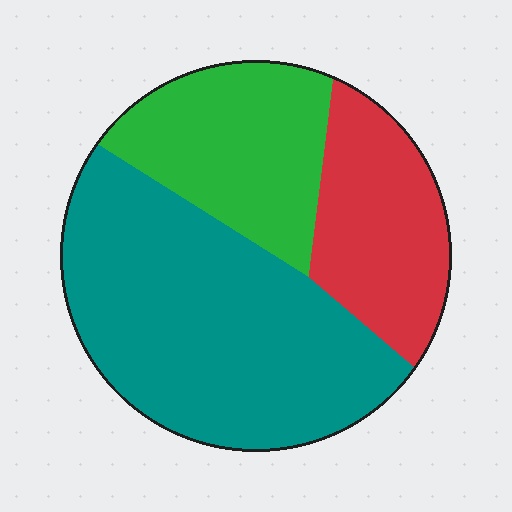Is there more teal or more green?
Teal.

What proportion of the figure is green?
Green takes up between a quarter and a half of the figure.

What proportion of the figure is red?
Red takes up about one quarter (1/4) of the figure.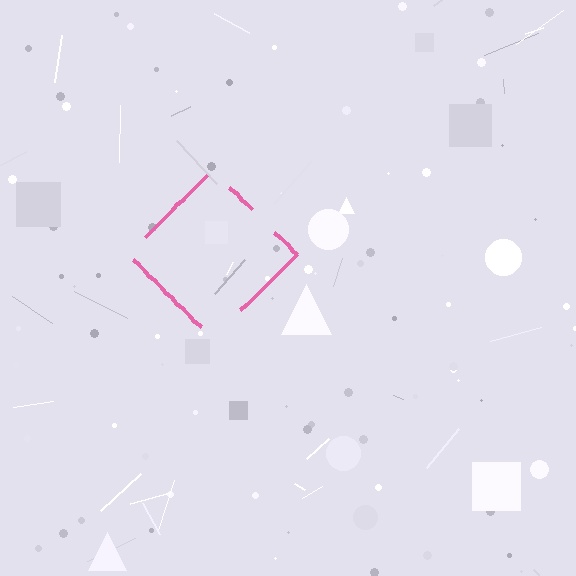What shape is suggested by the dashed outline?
The dashed outline suggests a diamond.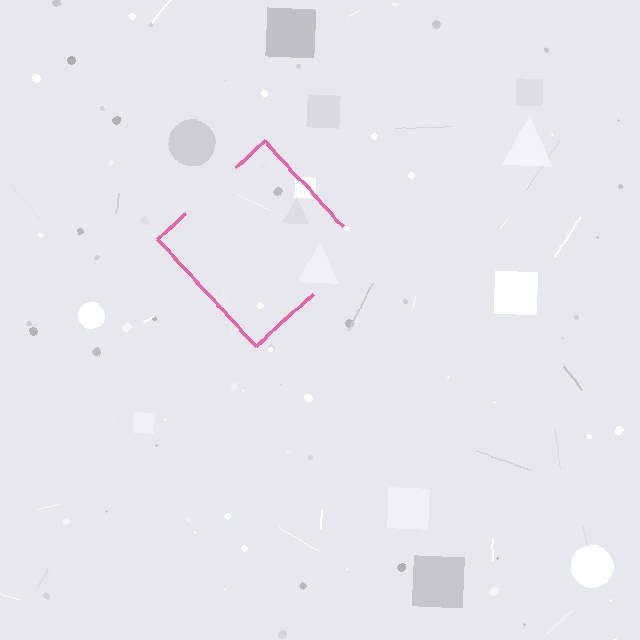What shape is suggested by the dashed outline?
The dashed outline suggests a diamond.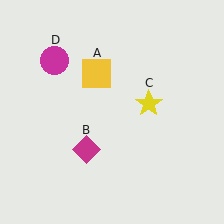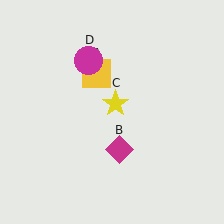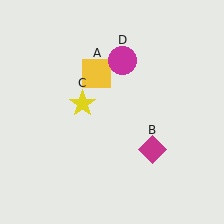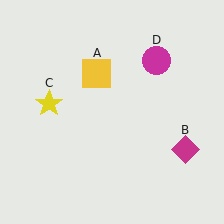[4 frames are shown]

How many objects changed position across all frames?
3 objects changed position: magenta diamond (object B), yellow star (object C), magenta circle (object D).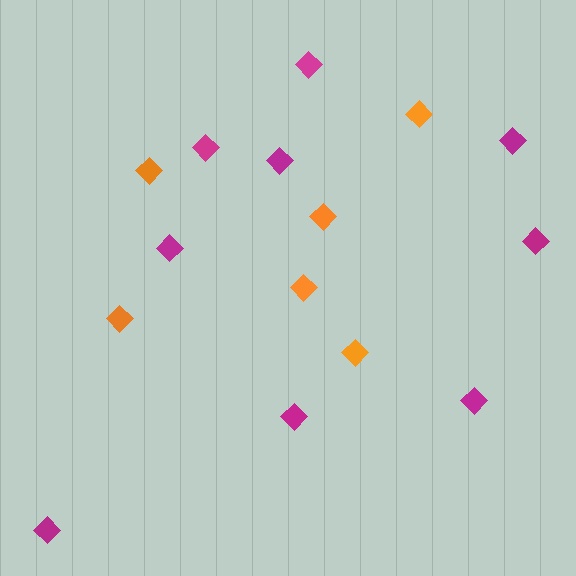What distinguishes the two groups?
There are 2 groups: one group of magenta diamonds (9) and one group of orange diamonds (6).